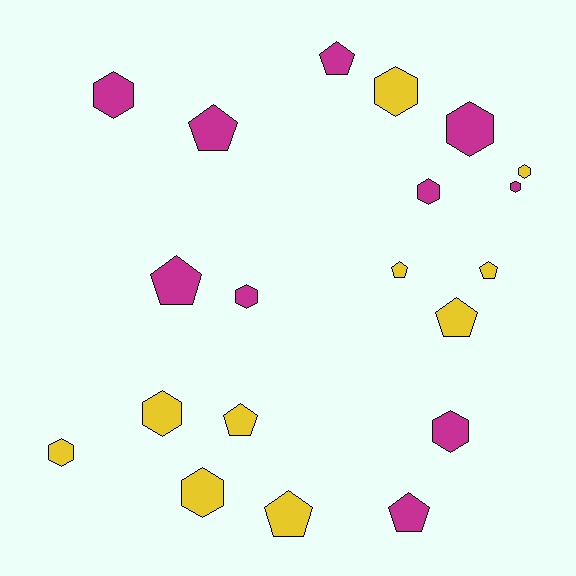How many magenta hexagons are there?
There are 6 magenta hexagons.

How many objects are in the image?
There are 20 objects.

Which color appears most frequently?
Magenta, with 10 objects.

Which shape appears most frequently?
Hexagon, with 11 objects.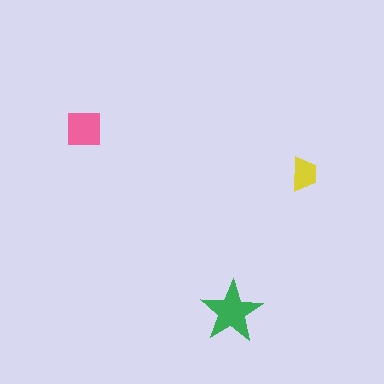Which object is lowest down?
The green star is bottommost.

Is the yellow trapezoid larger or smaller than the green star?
Smaller.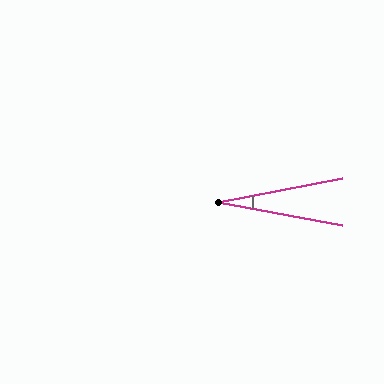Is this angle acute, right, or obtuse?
It is acute.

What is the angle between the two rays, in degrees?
Approximately 21 degrees.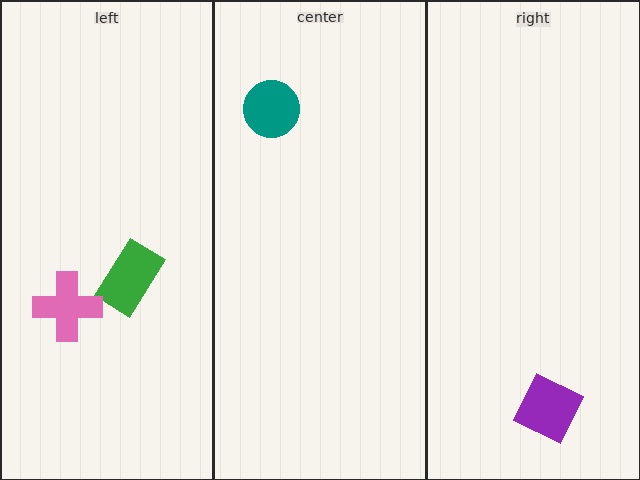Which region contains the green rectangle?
The left region.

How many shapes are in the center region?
1.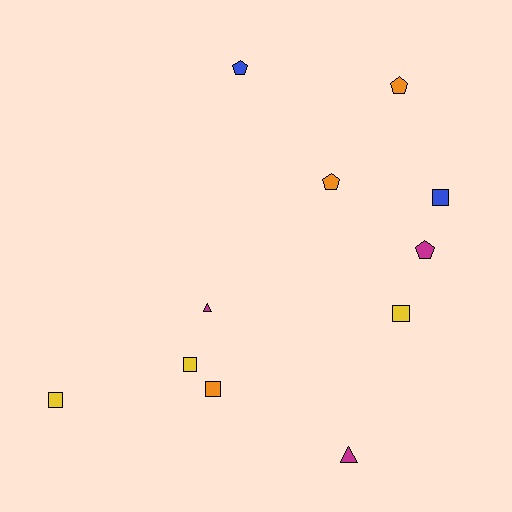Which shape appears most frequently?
Square, with 5 objects.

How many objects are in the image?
There are 11 objects.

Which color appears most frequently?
Orange, with 3 objects.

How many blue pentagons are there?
There is 1 blue pentagon.